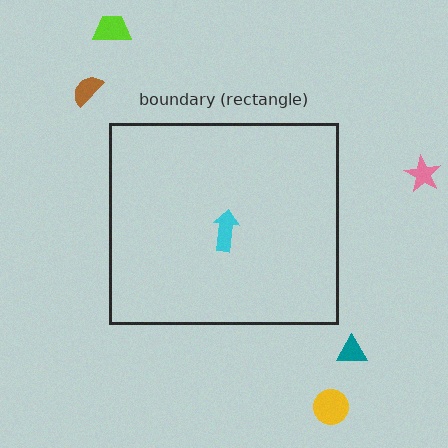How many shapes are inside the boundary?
1 inside, 5 outside.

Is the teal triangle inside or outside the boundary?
Outside.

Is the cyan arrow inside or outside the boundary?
Inside.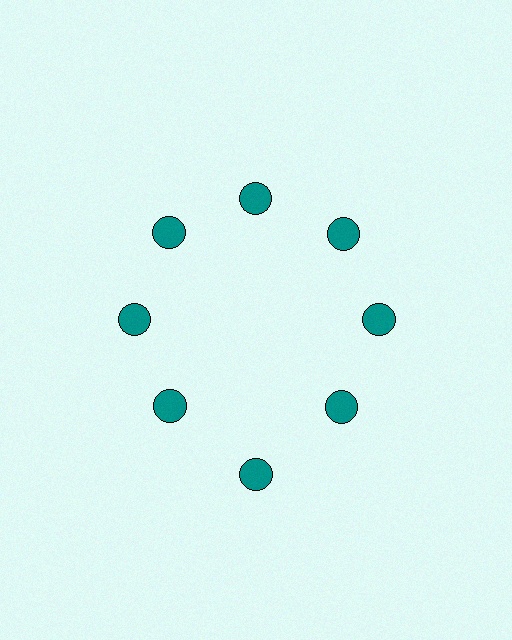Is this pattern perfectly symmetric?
No. The 8 teal circles are arranged in a ring, but one element near the 6 o'clock position is pushed outward from the center, breaking the 8-fold rotational symmetry.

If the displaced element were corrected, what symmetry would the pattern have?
It would have 8-fold rotational symmetry — the pattern would map onto itself every 45 degrees.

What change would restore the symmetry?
The symmetry would be restored by moving it inward, back onto the ring so that all 8 circles sit at equal angles and equal distance from the center.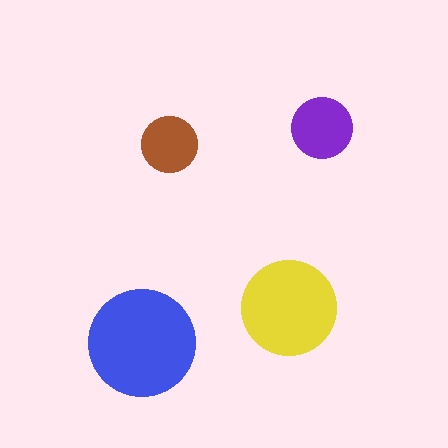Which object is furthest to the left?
The blue circle is leftmost.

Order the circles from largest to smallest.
the blue one, the yellow one, the purple one, the brown one.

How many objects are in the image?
There are 4 objects in the image.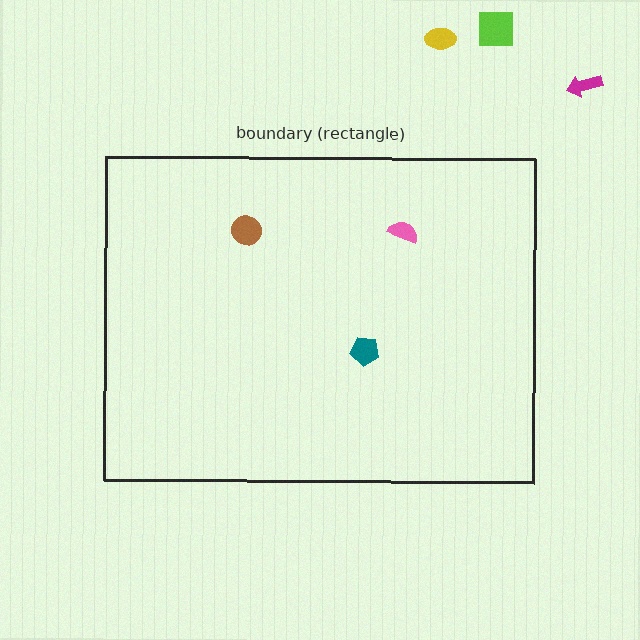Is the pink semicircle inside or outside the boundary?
Inside.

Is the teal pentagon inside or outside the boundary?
Inside.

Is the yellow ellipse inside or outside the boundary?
Outside.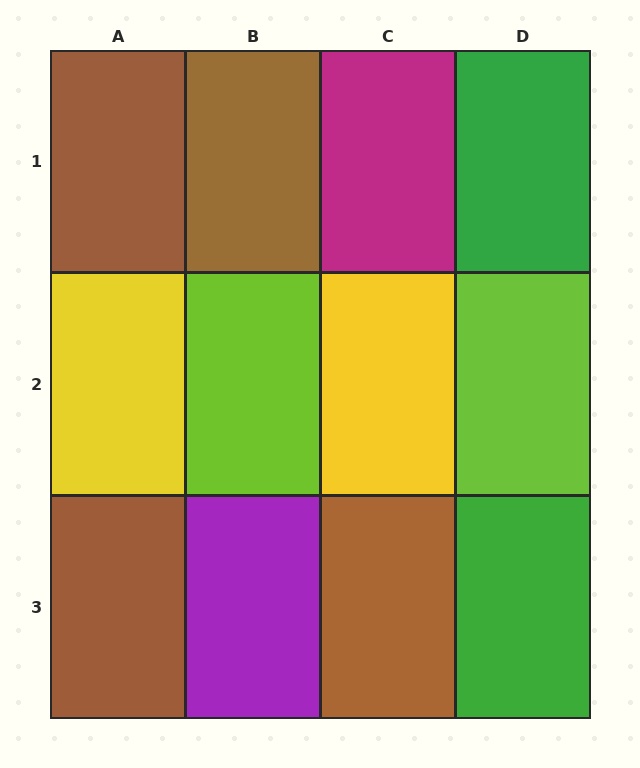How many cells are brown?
4 cells are brown.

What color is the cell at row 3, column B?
Purple.